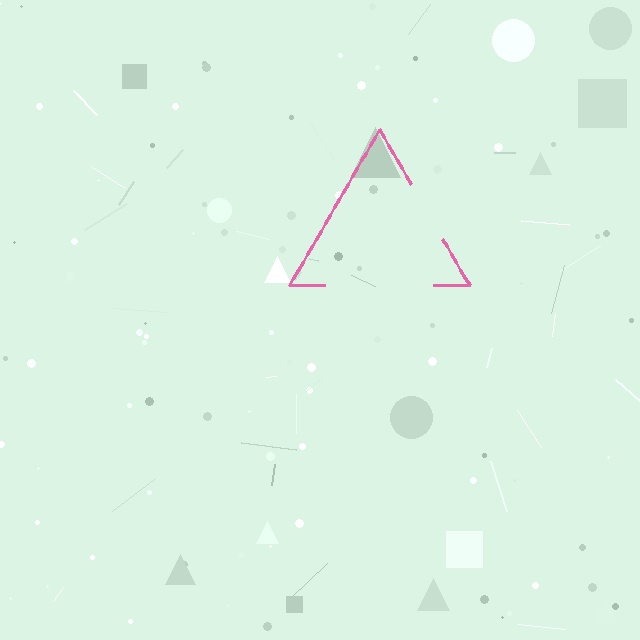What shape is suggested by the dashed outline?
The dashed outline suggests a triangle.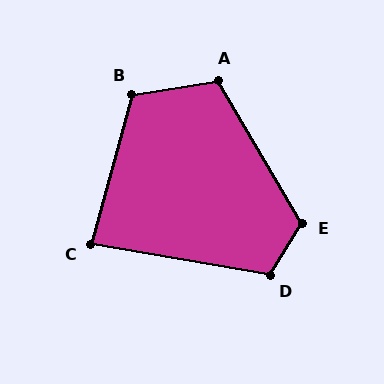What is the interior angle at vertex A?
Approximately 111 degrees (obtuse).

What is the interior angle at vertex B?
Approximately 115 degrees (obtuse).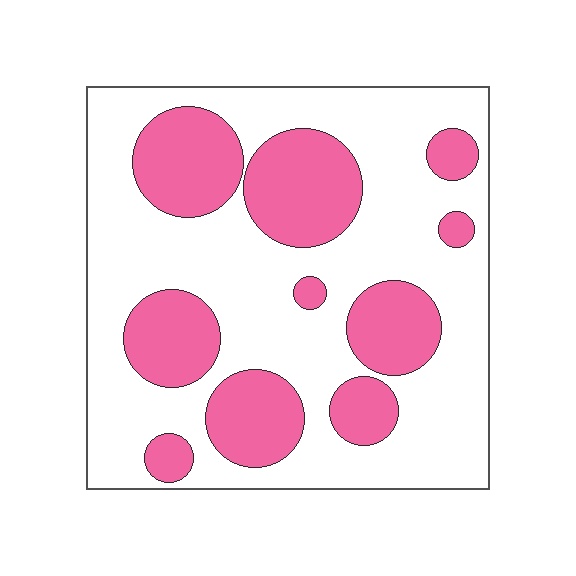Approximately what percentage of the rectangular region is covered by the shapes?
Approximately 35%.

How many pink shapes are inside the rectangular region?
10.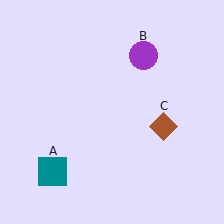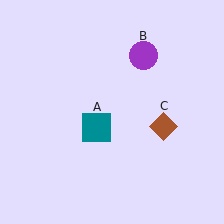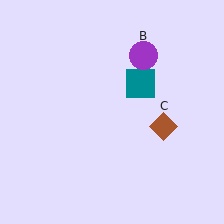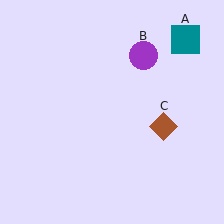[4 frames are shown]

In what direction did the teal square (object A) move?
The teal square (object A) moved up and to the right.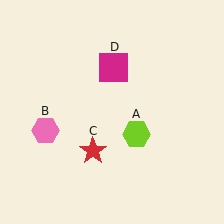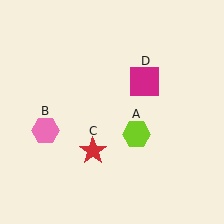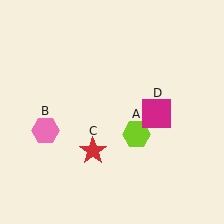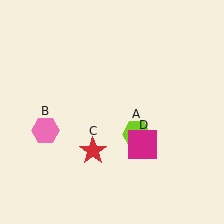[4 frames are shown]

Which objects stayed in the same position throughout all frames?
Lime hexagon (object A) and pink hexagon (object B) and red star (object C) remained stationary.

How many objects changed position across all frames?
1 object changed position: magenta square (object D).